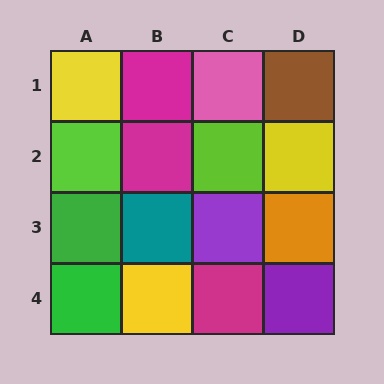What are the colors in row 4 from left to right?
Green, yellow, magenta, purple.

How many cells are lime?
2 cells are lime.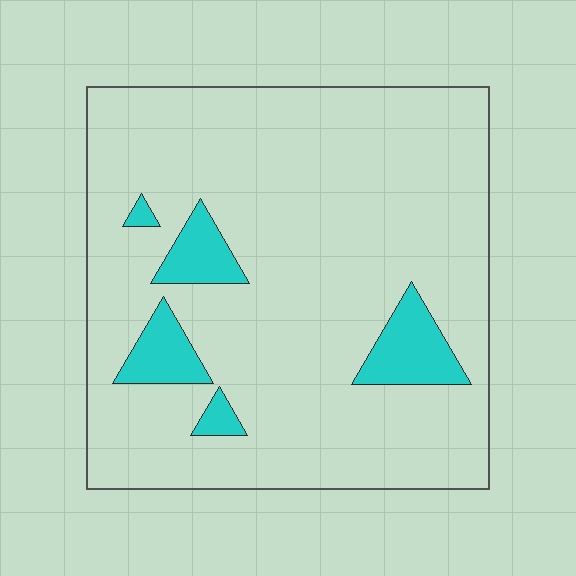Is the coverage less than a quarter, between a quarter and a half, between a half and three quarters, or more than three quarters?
Less than a quarter.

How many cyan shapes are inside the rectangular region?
5.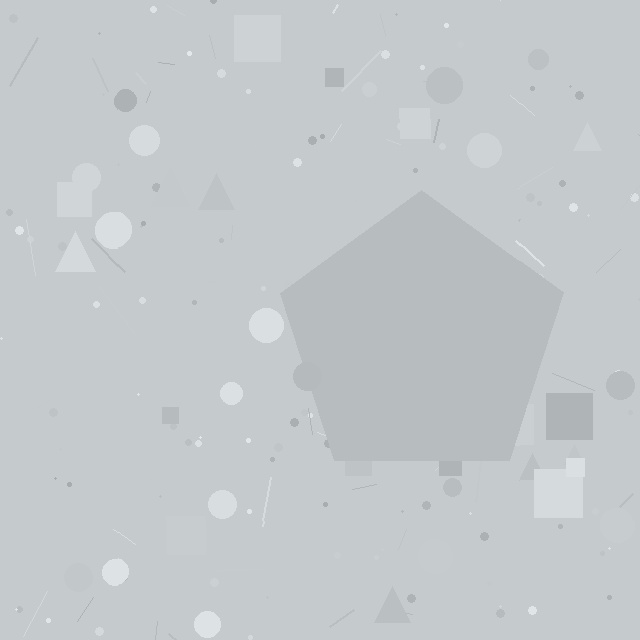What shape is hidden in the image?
A pentagon is hidden in the image.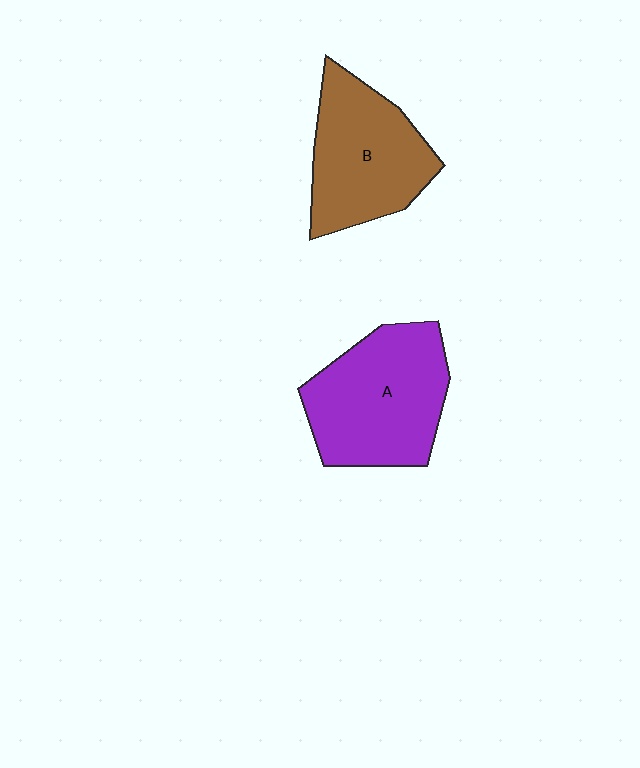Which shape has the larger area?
Shape A (purple).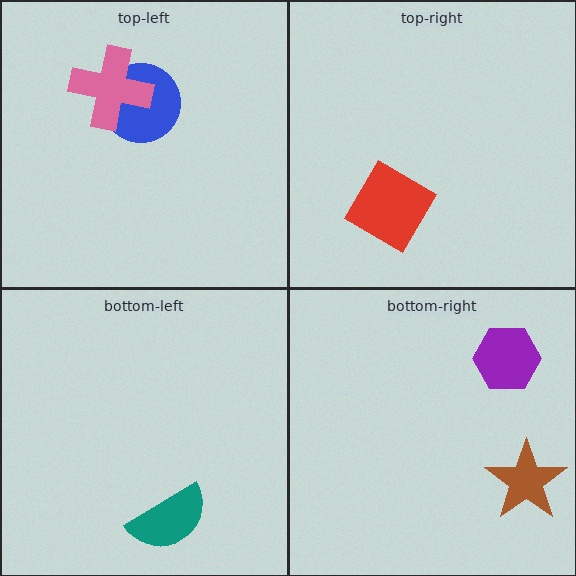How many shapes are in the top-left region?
2.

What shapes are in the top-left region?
The blue circle, the pink cross.